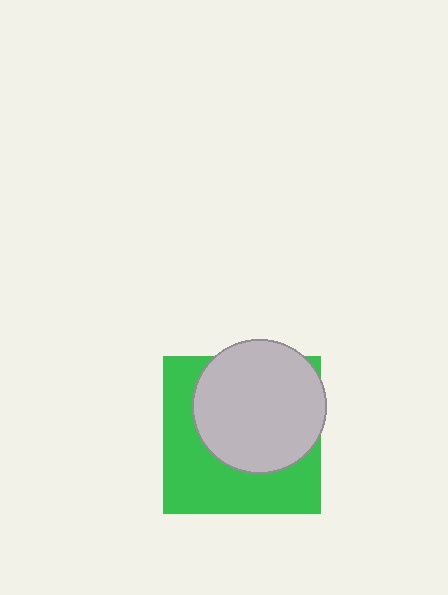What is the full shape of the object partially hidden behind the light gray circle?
The partially hidden object is a green square.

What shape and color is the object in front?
The object in front is a light gray circle.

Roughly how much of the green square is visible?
About half of it is visible (roughly 47%).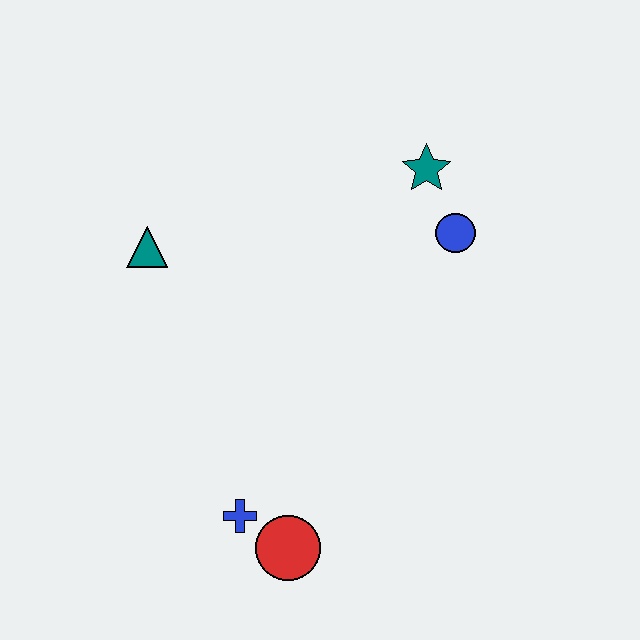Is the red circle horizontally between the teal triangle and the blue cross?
No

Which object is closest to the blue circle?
The teal star is closest to the blue circle.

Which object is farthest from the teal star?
The red circle is farthest from the teal star.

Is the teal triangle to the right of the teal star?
No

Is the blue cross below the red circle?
No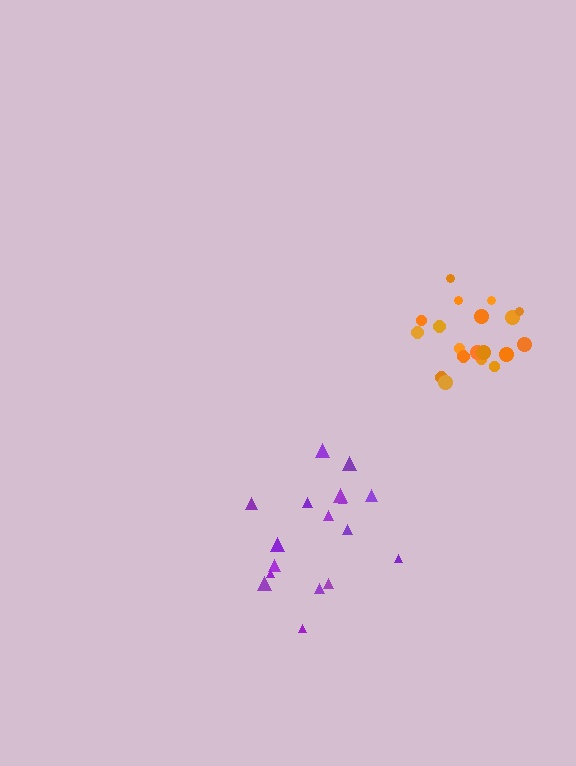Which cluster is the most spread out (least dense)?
Purple.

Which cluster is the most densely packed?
Orange.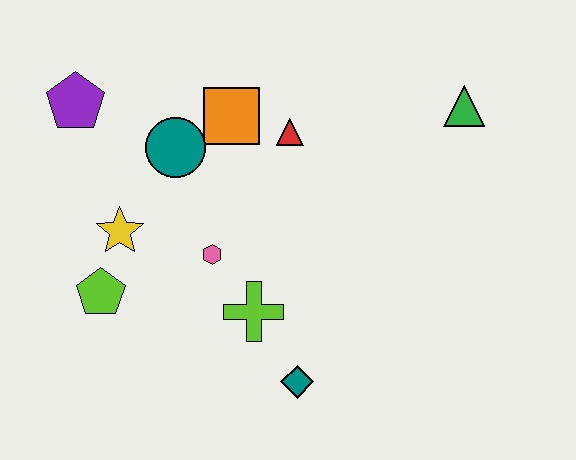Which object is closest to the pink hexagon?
The lime cross is closest to the pink hexagon.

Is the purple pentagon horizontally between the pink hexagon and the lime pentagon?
No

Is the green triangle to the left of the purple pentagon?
No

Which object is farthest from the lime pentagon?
The green triangle is farthest from the lime pentagon.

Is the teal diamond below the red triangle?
Yes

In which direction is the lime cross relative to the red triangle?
The lime cross is below the red triangle.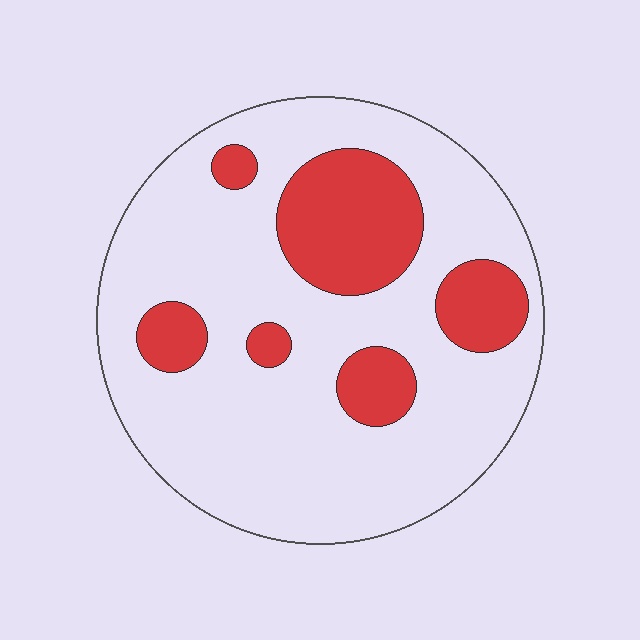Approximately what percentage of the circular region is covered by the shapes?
Approximately 25%.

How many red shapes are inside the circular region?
6.